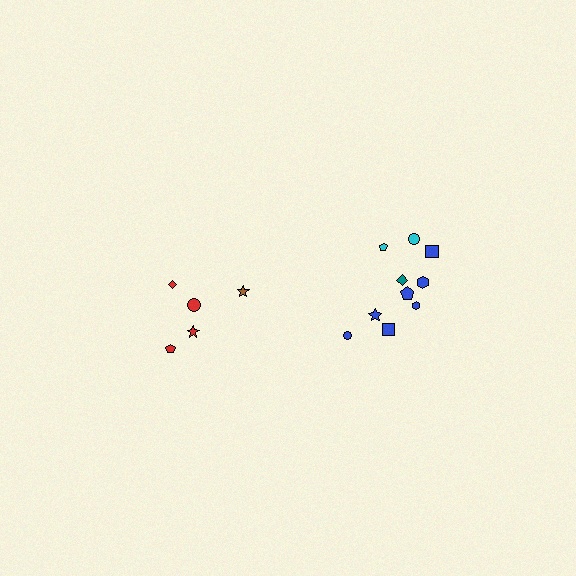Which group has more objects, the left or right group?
The right group.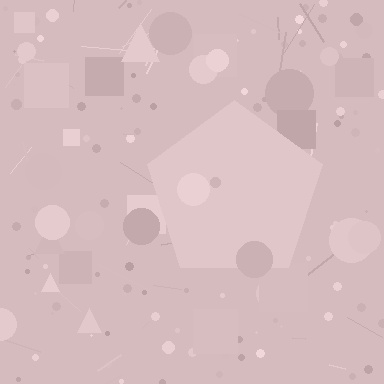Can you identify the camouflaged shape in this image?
The camouflaged shape is a pentagon.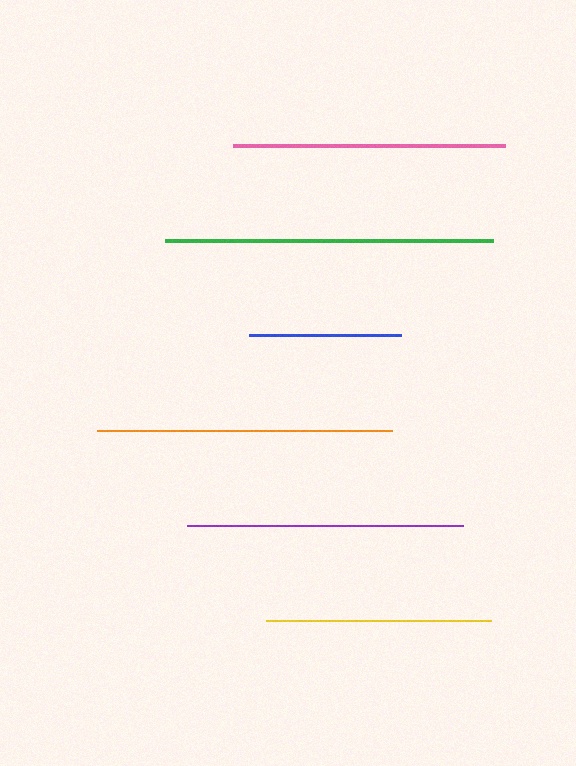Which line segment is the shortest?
The blue line is the shortest at approximately 152 pixels.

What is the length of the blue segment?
The blue segment is approximately 152 pixels long.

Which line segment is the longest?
The green line is the longest at approximately 328 pixels.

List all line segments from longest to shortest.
From longest to shortest: green, orange, purple, pink, yellow, blue.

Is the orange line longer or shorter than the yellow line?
The orange line is longer than the yellow line.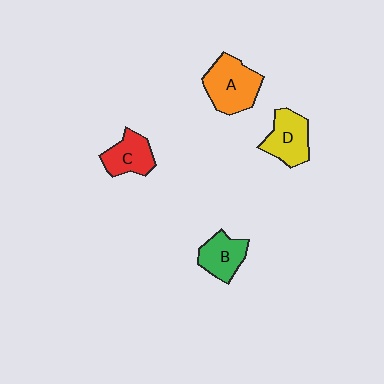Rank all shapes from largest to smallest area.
From largest to smallest: A (orange), D (yellow), B (green), C (red).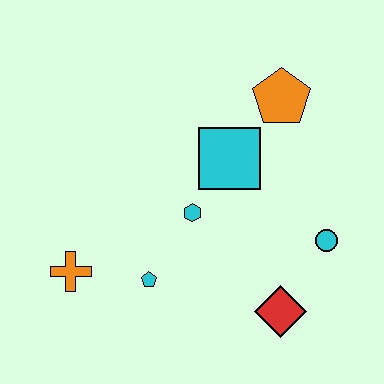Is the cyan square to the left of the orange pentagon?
Yes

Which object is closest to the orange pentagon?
The cyan square is closest to the orange pentagon.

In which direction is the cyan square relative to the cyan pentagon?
The cyan square is above the cyan pentagon.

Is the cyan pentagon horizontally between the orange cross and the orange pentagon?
Yes